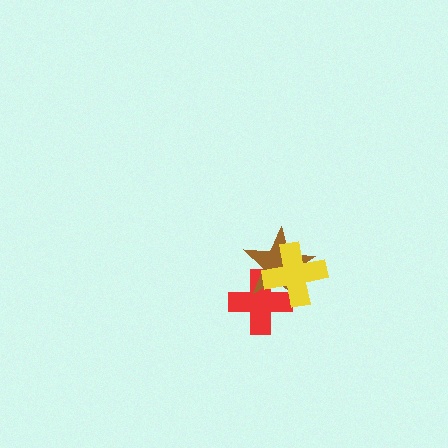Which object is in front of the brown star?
The yellow cross is in front of the brown star.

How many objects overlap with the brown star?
2 objects overlap with the brown star.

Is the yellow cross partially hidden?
No, no other shape covers it.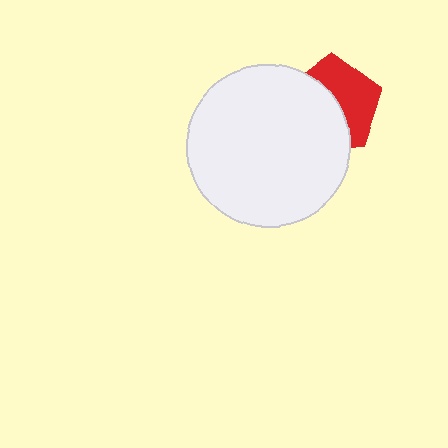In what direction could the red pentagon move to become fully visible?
The red pentagon could move right. That would shift it out from behind the white circle entirely.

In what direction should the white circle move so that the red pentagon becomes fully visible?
The white circle should move left. That is the shortest direction to clear the overlap and leave the red pentagon fully visible.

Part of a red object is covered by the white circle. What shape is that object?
It is a pentagon.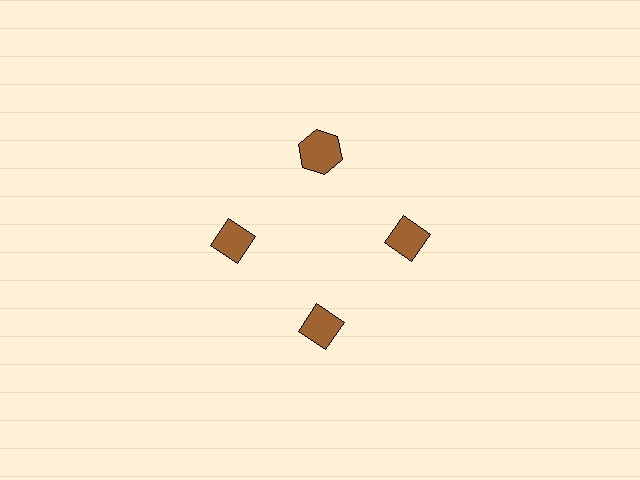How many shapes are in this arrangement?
There are 4 shapes arranged in a ring pattern.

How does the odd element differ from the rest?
It has a different shape: hexagon instead of diamond.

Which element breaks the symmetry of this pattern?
The brown hexagon at roughly the 12 o'clock position breaks the symmetry. All other shapes are brown diamonds.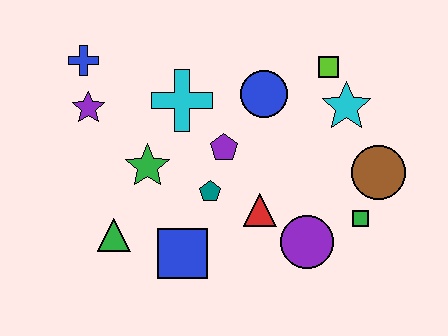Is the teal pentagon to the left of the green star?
No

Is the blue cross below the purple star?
No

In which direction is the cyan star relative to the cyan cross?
The cyan star is to the right of the cyan cross.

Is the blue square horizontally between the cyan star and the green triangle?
Yes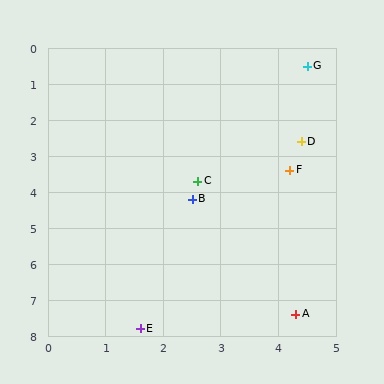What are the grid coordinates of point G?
Point G is at approximately (4.5, 0.5).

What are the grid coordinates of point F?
Point F is at approximately (4.2, 3.4).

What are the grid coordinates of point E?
Point E is at approximately (1.6, 7.8).